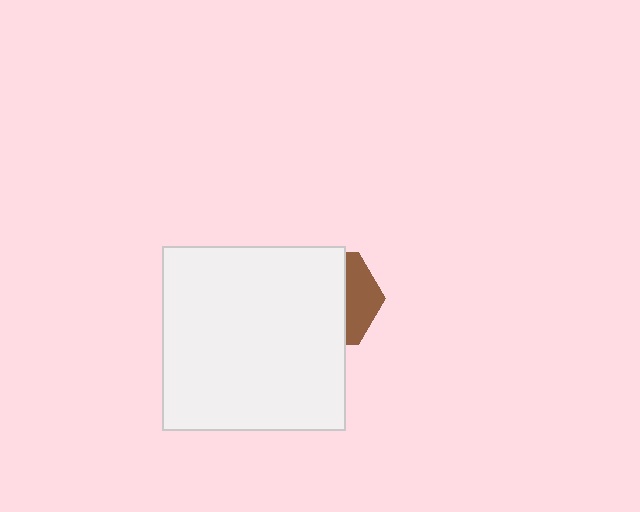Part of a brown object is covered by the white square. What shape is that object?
It is a hexagon.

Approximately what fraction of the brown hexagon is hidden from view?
Roughly 67% of the brown hexagon is hidden behind the white square.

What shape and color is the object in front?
The object in front is a white square.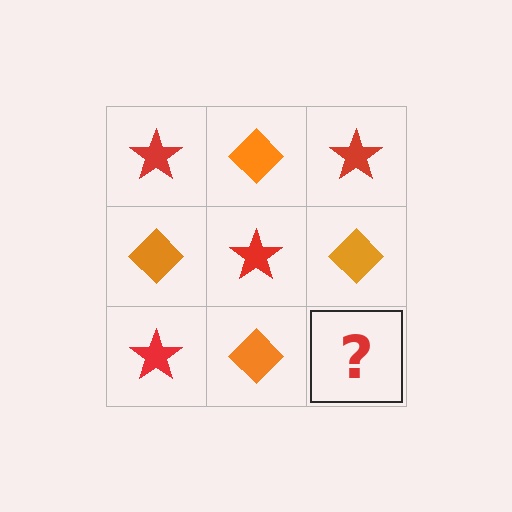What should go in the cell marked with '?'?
The missing cell should contain a red star.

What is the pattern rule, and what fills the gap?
The rule is that it alternates red star and orange diamond in a checkerboard pattern. The gap should be filled with a red star.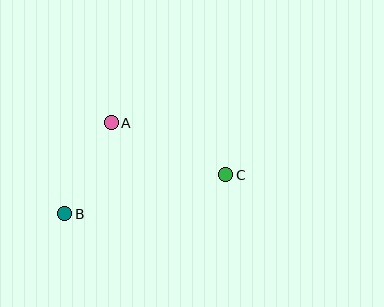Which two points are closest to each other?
Points A and B are closest to each other.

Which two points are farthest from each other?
Points B and C are farthest from each other.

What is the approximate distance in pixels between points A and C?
The distance between A and C is approximately 126 pixels.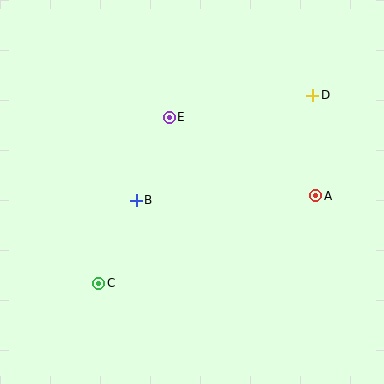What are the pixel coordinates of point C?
Point C is at (99, 283).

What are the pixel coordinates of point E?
Point E is at (169, 117).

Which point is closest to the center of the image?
Point B at (136, 200) is closest to the center.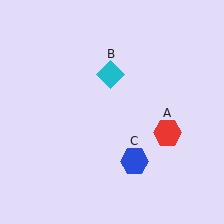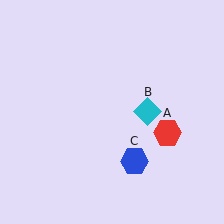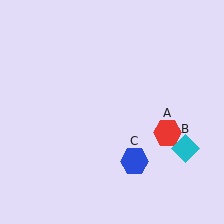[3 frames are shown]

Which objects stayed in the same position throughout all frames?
Red hexagon (object A) and blue hexagon (object C) remained stationary.